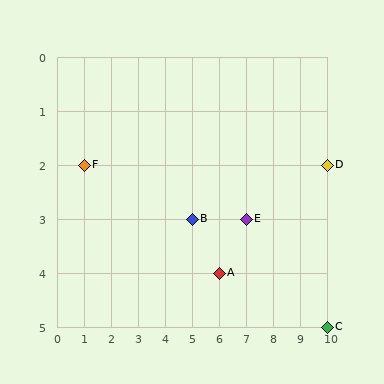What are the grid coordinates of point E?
Point E is at grid coordinates (7, 3).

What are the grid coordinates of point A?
Point A is at grid coordinates (6, 4).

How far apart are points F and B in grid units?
Points F and B are 4 columns and 1 row apart (about 4.1 grid units diagonally).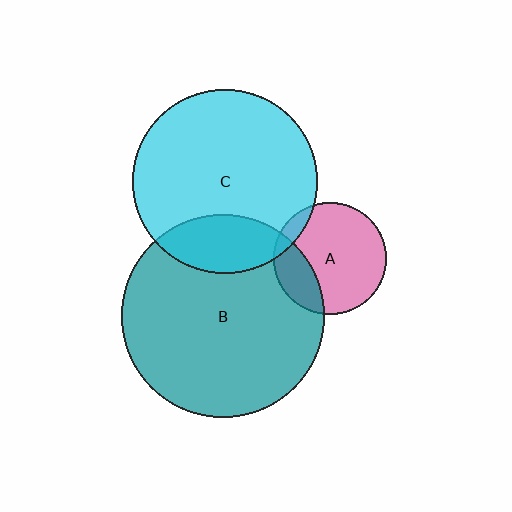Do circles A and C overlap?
Yes.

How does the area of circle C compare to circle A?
Approximately 2.7 times.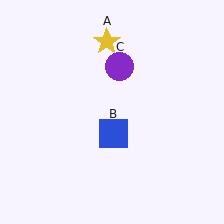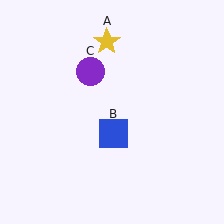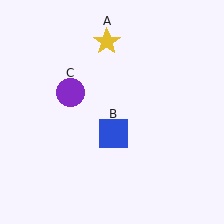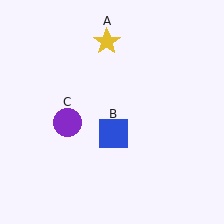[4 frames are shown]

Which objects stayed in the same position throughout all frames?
Yellow star (object A) and blue square (object B) remained stationary.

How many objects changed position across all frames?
1 object changed position: purple circle (object C).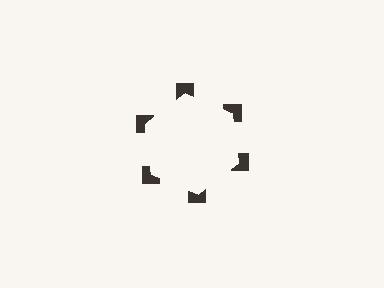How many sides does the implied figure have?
6 sides.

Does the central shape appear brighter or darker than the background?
It typically appears slightly brighter than the background, even though no actual brightness change is drawn.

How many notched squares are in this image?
There are 6 — one at each vertex of the illusory hexagon.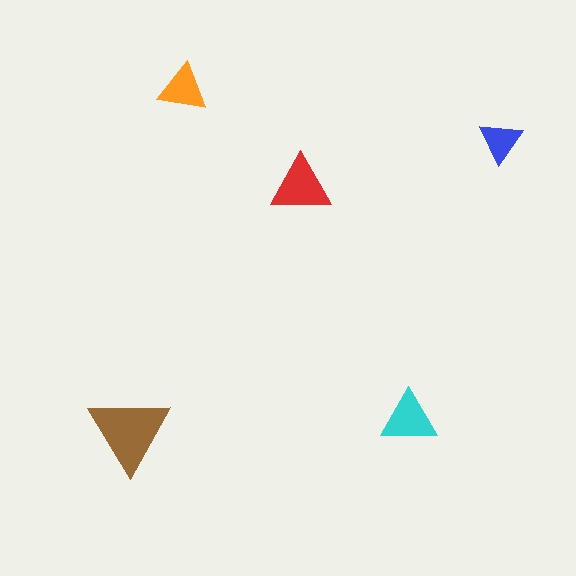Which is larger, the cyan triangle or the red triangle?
The red one.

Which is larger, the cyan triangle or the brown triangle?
The brown one.